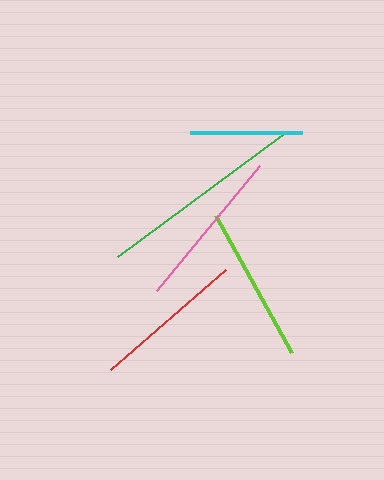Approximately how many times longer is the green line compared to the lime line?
The green line is approximately 1.3 times the length of the lime line.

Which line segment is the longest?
The green line is the longest at approximately 205 pixels.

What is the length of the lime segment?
The lime segment is approximately 157 pixels long.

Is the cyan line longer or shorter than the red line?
The red line is longer than the cyan line.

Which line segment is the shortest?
The cyan line is the shortest at approximately 113 pixels.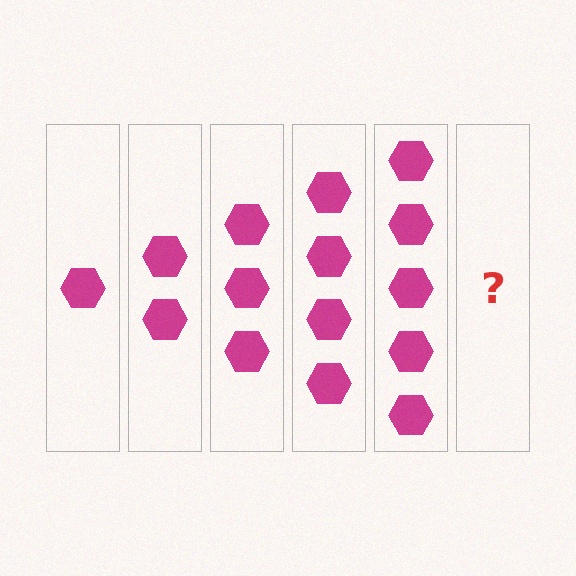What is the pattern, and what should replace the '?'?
The pattern is that each step adds one more hexagon. The '?' should be 6 hexagons.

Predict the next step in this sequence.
The next step is 6 hexagons.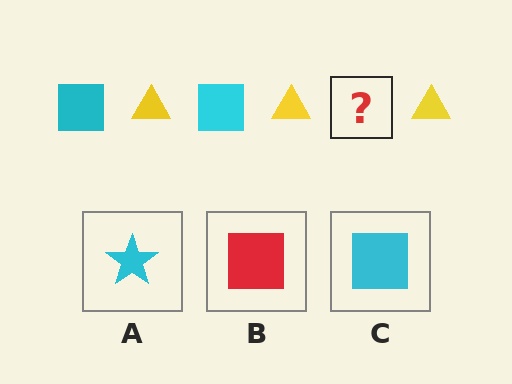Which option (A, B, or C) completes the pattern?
C.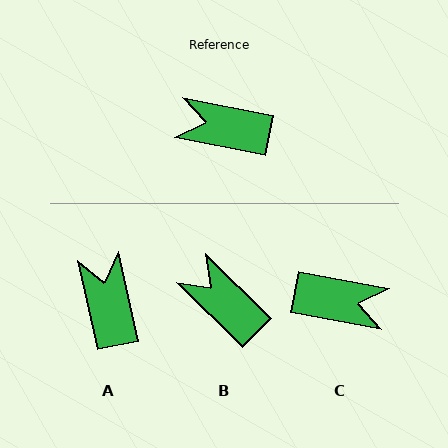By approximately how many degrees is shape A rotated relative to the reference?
Approximately 66 degrees clockwise.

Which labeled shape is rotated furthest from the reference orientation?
C, about 179 degrees away.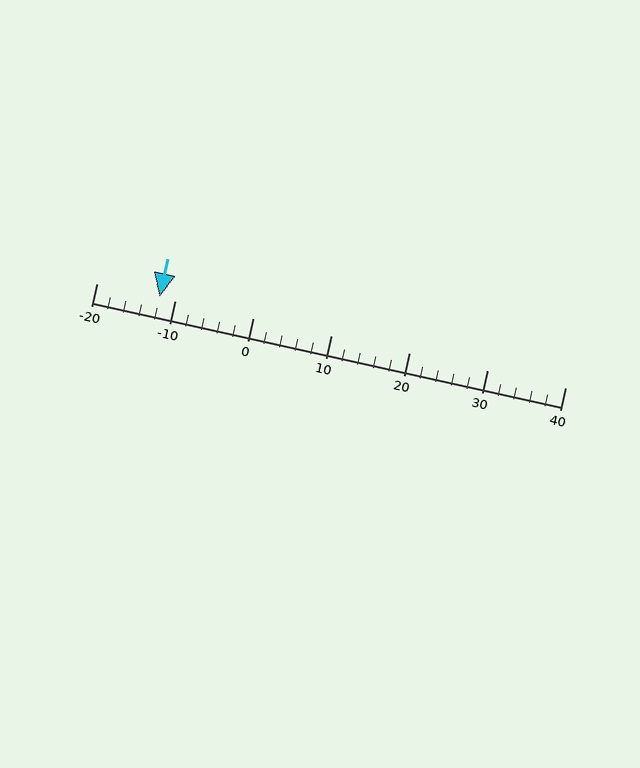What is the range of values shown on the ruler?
The ruler shows values from -20 to 40.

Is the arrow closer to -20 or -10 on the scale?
The arrow is closer to -10.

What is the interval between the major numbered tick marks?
The major tick marks are spaced 10 units apart.